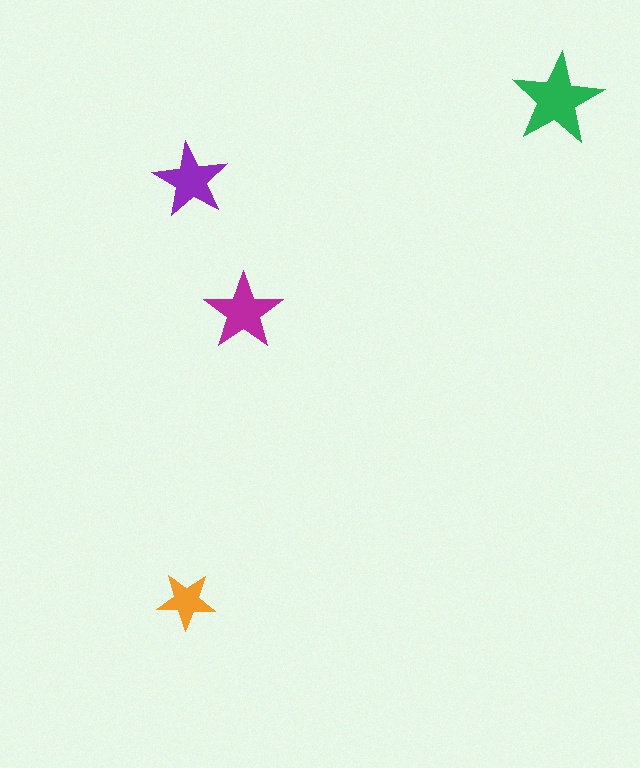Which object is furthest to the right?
The green star is rightmost.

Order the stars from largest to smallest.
the green one, the magenta one, the purple one, the orange one.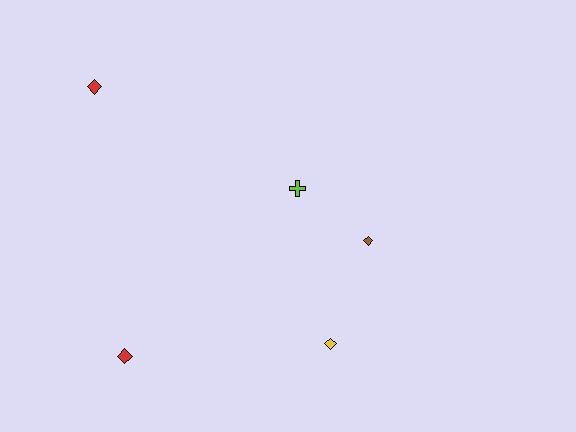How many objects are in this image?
There are 5 objects.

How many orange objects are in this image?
There are no orange objects.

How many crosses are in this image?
There is 1 cross.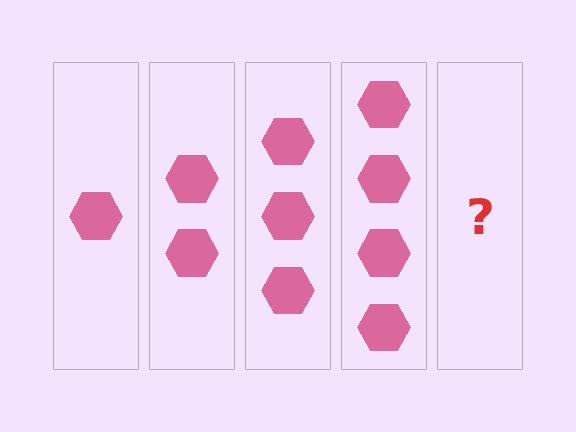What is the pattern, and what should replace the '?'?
The pattern is that each step adds one more hexagon. The '?' should be 5 hexagons.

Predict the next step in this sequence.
The next step is 5 hexagons.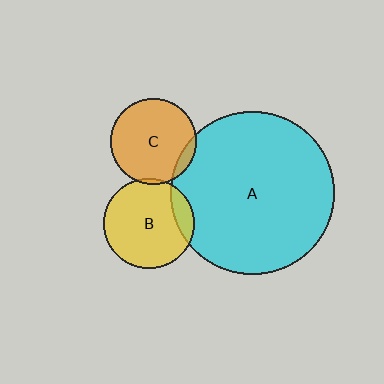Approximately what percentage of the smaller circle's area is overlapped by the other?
Approximately 10%.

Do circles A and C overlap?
Yes.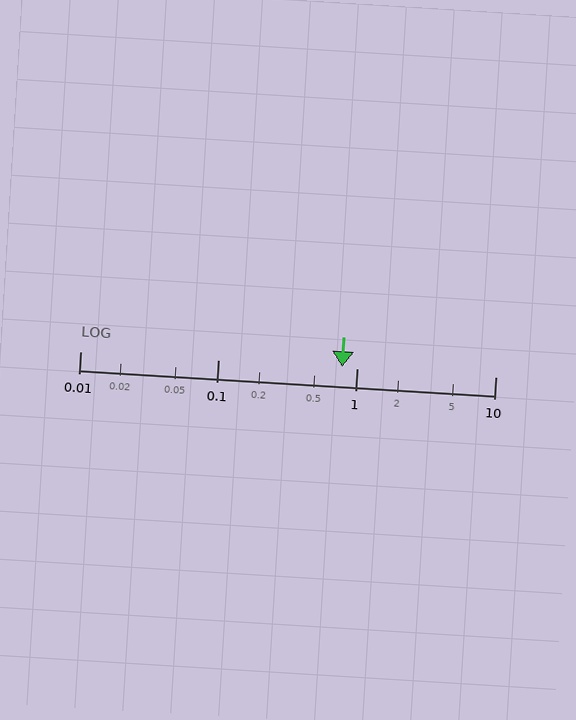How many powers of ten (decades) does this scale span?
The scale spans 3 decades, from 0.01 to 10.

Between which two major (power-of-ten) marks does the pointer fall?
The pointer is between 0.1 and 1.